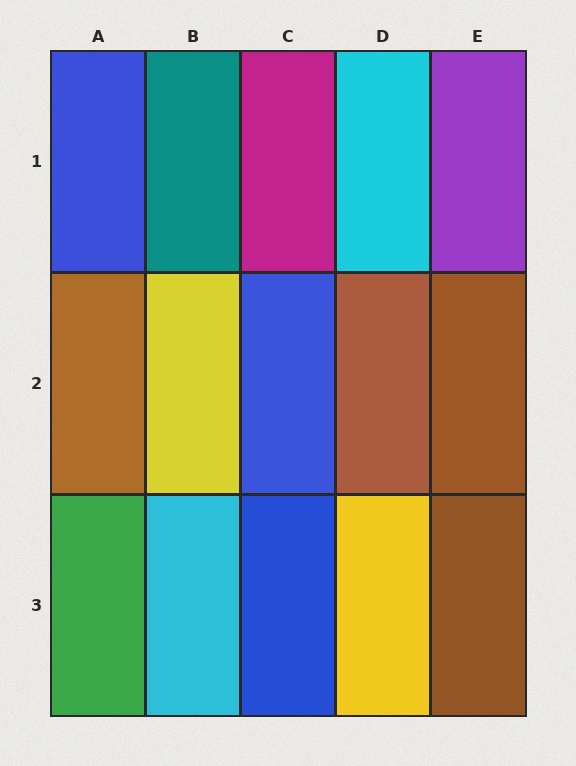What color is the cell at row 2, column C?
Blue.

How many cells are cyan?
2 cells are cyan.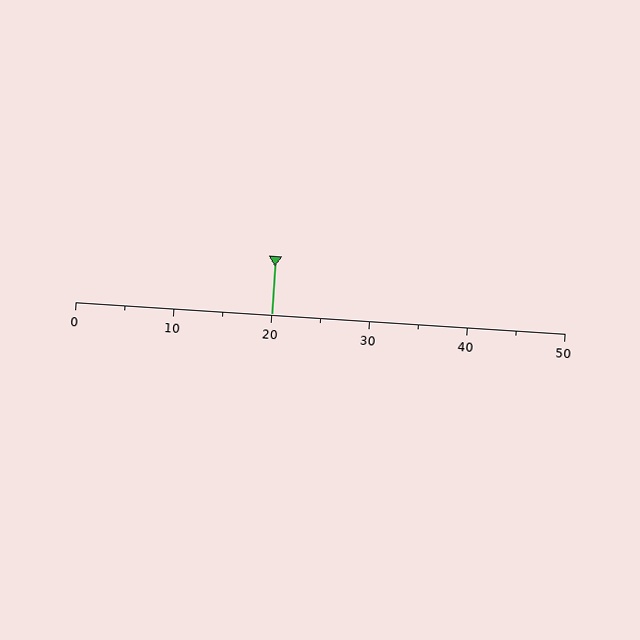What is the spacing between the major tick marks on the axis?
The major ticks are spaced 10 apart.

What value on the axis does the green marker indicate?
The marker indicates approximately 20.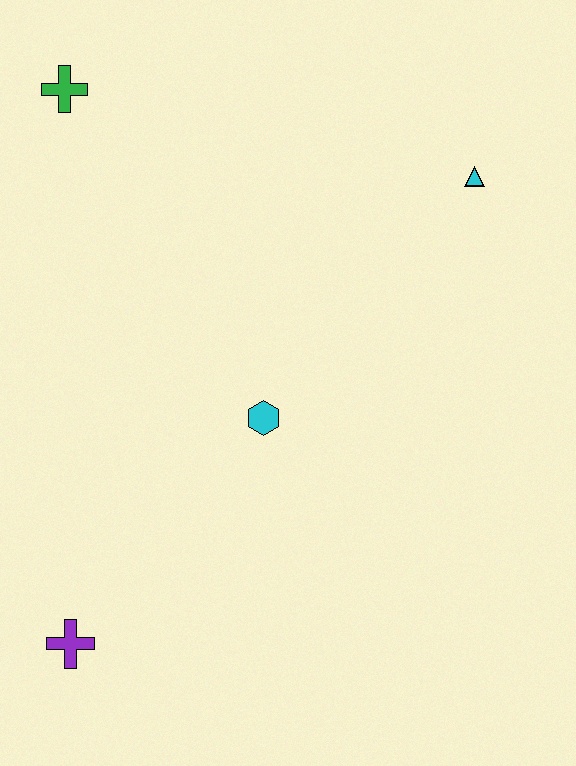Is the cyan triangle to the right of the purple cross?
Yes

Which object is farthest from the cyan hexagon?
The green cross is farthest from the cyan hexagon.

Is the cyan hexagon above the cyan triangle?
No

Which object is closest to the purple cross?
The cyan hexagon is closest to the purple cross.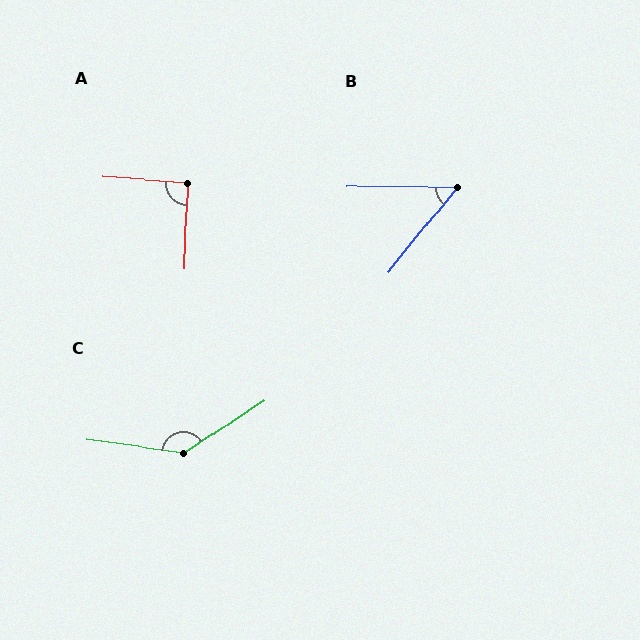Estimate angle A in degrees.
Approximately 92 degrees.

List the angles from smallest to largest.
B (51°), A (92°), C (138°).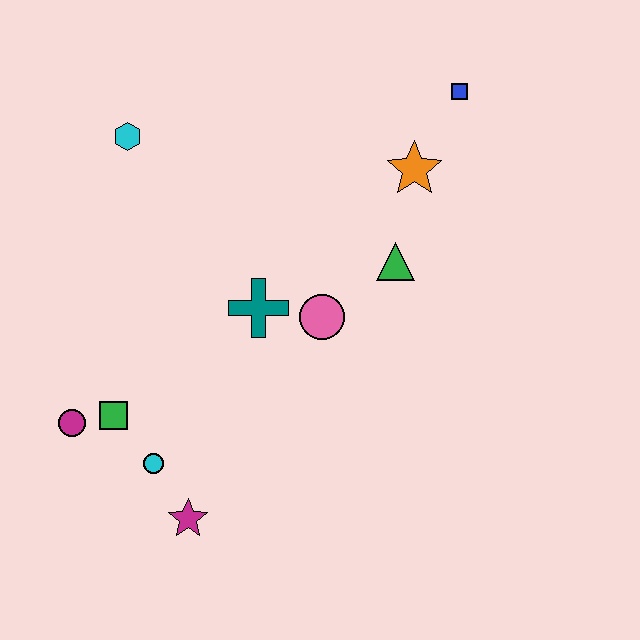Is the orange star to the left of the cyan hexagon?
No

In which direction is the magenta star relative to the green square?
The magenta star is below the green square.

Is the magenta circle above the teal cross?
No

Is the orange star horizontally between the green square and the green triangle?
No